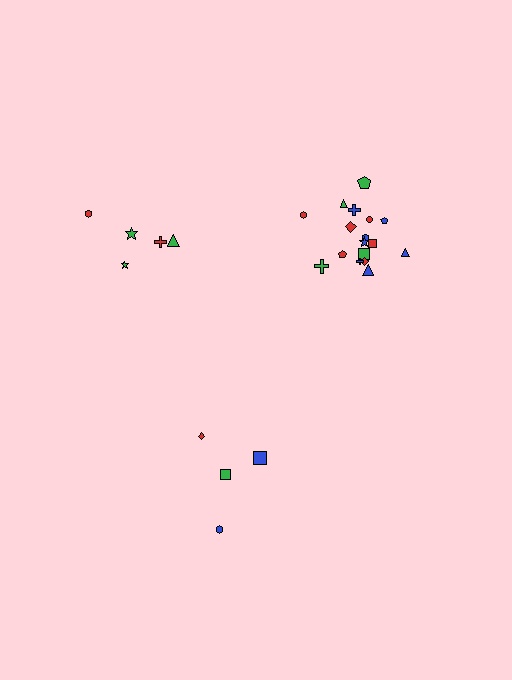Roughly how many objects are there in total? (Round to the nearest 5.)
Roughly 25 objects in total.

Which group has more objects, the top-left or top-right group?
The top-right group.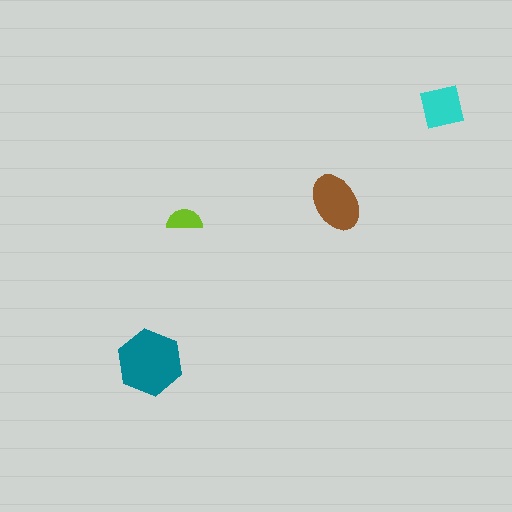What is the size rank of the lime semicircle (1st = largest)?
4th.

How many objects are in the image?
There are 4 objects in the image.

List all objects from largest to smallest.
The teal hexagon, the brown ellipse, the cyan square, the lime semicircle.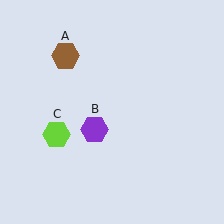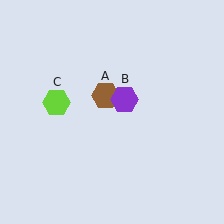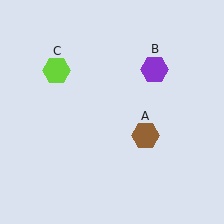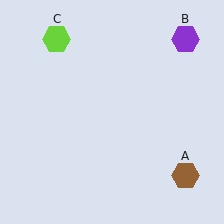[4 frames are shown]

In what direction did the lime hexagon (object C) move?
The lime hexagon (object C) moved up.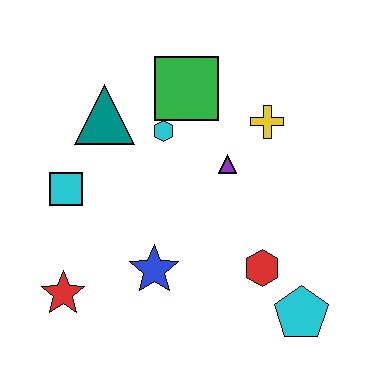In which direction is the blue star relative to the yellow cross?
The blue star is below the yellow cross.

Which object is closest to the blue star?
The red star is closest to the blue star.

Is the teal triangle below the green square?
Yes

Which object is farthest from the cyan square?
The cyan pentagon is farthest from the cyan square.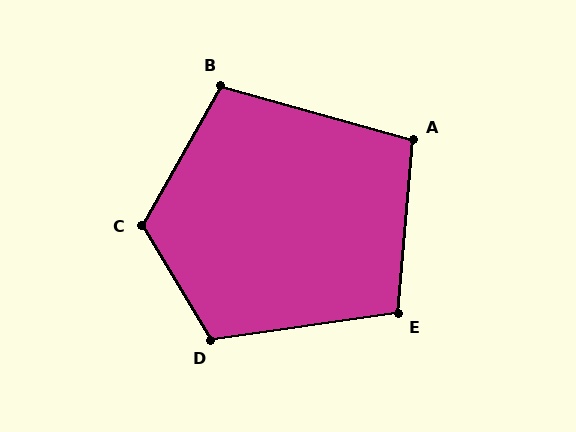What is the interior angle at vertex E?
Approximately 103 degrees (obtuse).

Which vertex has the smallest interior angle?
A, at approximately 101 degrees.